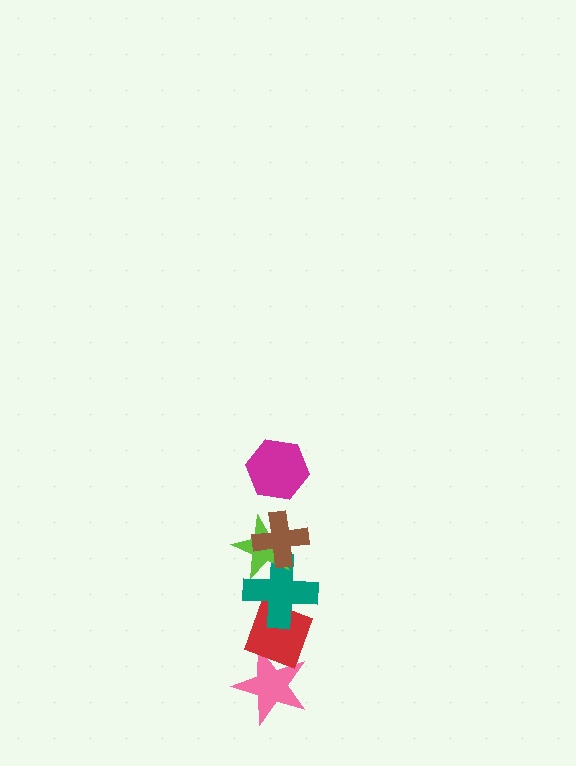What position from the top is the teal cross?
The teal cross is 4th from the top.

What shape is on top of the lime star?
The brown cross is on top of the lime star.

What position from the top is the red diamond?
The red diamond is 5th from the top.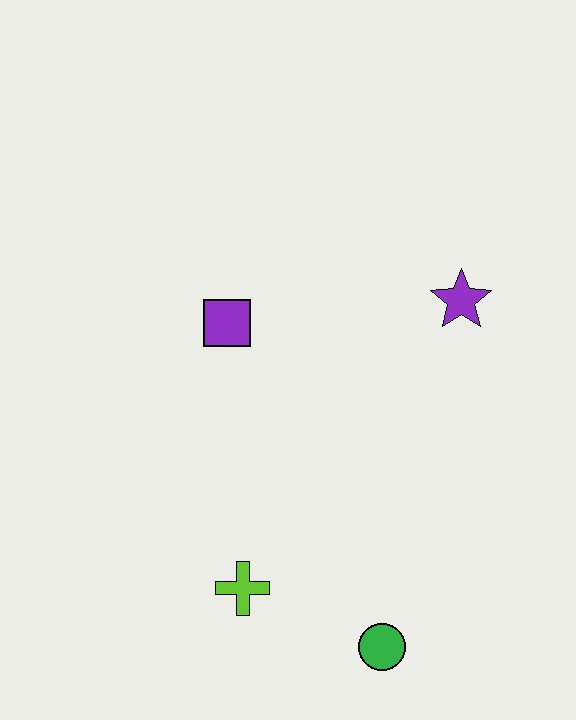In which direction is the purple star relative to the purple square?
The purple star is to the right of the purple square.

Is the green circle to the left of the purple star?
Yes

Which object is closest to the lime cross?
The green circle is closest to the lime cross.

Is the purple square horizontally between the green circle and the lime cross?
No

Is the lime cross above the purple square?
No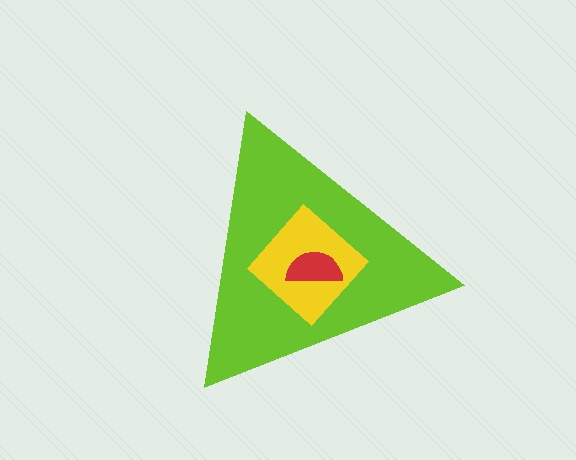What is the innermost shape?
The red semicircle.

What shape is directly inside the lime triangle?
The yellow diamond.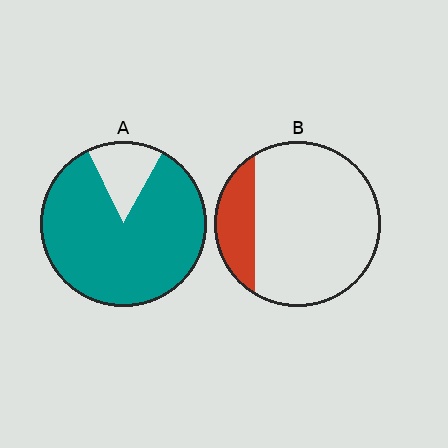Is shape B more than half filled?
No.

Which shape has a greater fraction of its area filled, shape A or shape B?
Shape A.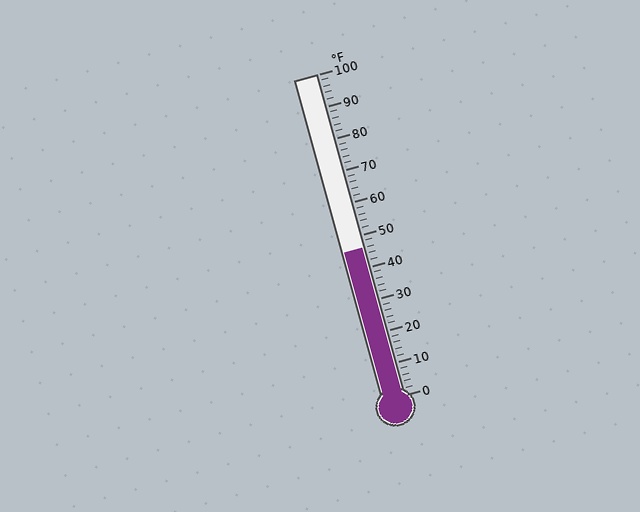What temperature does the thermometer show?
The thermometer shows approximately 46°F.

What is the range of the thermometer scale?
The thermometer scale ranges from 0°F to 100°F.